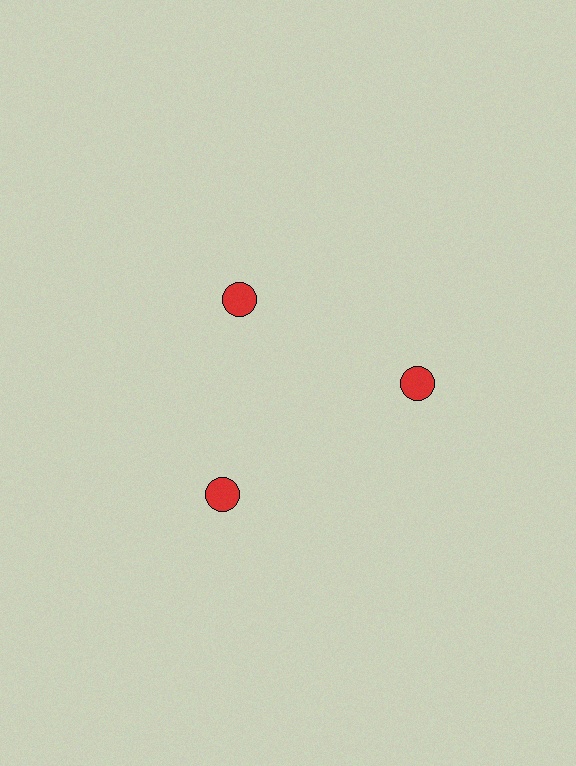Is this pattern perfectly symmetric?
No. The 3 red circles are arranged in a ring, but one element near the 11 o'clock position is pulled inward toward the center, breaking the 3-fold rotational symmetry.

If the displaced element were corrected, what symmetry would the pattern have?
It would have 3-fold rotational symmetry — the pattern would map onto itself every 120 degrees.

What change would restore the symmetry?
The symmetry would be restored by moving it outward, back onto the ring so that all 3 circles sit at equal angles and equal distance from the center.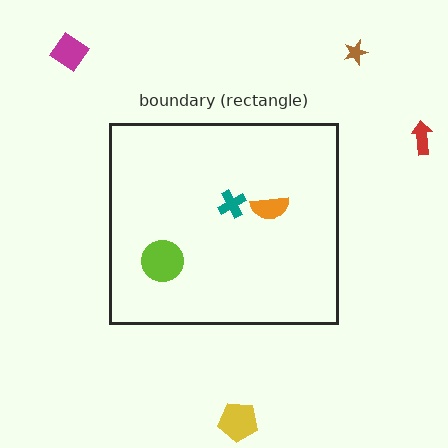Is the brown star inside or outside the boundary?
Outside.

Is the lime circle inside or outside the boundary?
Inside.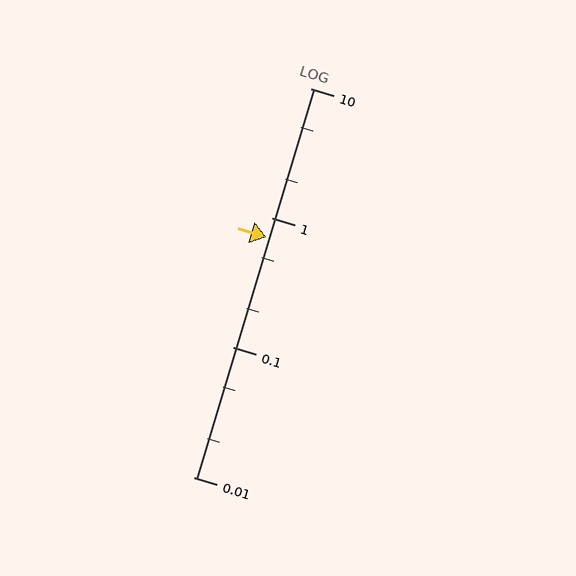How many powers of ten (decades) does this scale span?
The scale spans 3 decades, from 0.01 to 10.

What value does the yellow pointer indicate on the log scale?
The pointer indicates approximately 0.71.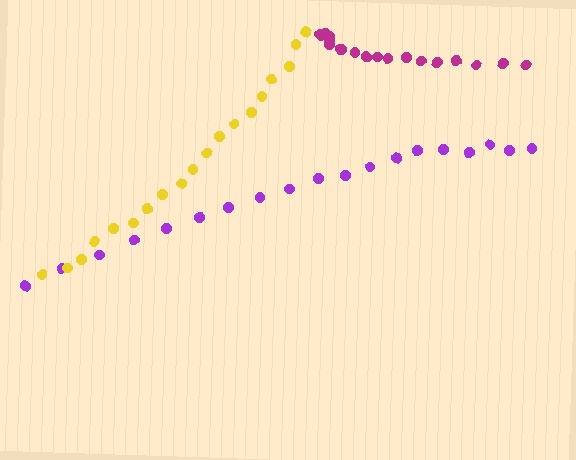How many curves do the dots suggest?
There are 3 distinct paths.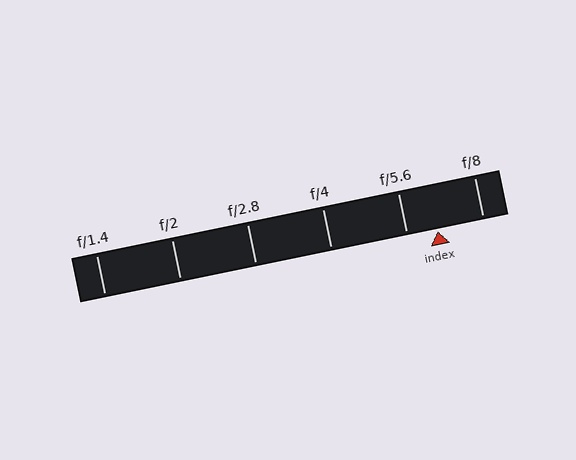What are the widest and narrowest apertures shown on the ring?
The widest aperture shown is f/1.4 and the narrowest is f/8.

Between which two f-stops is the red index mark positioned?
The index mark is between f/5.6 and f/8.